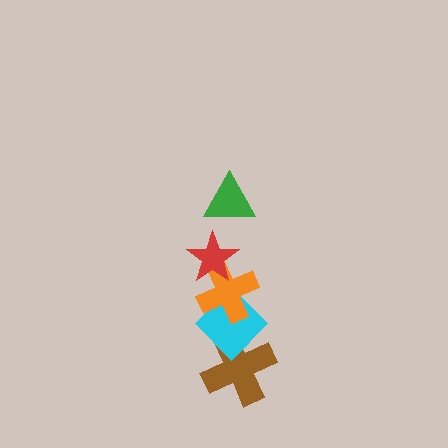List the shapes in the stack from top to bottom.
From top to bottom: the green triangle, the red star, the orange cross, the cyan diamond, the brown cross.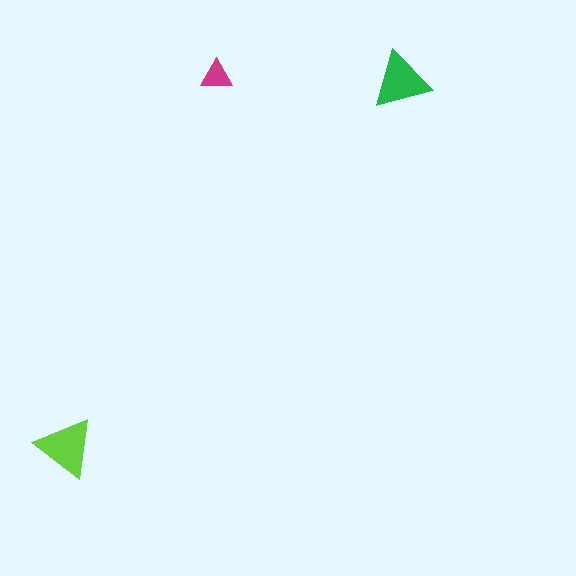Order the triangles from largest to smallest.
the lime one, the green one, the magenta one.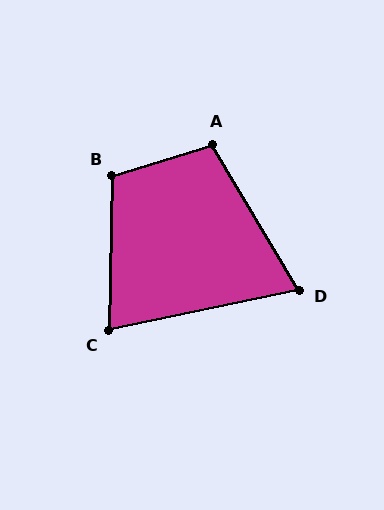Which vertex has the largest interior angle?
B, at approximately 109 degrees.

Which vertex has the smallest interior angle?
D, at approximately 71 degrees.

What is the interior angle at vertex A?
Approximately 103 degrees (obtuse).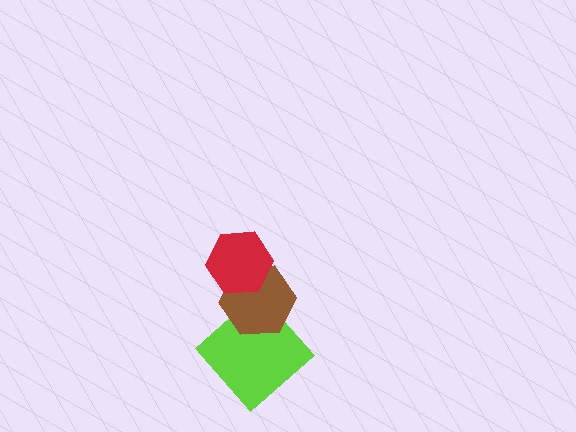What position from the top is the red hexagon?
The red hexagon is 1st from the top.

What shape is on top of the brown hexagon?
The red hexagon is on top of the brown hexagon.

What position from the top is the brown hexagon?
The brown hexagon is 2nd from the top.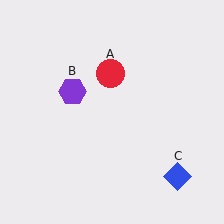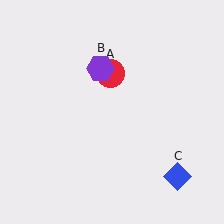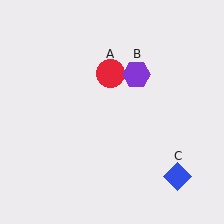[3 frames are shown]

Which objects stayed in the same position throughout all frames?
Red circle (object A) and blue diamond (object C) remained stationary.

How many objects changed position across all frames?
1 object changed position: purple hexagon (object B).